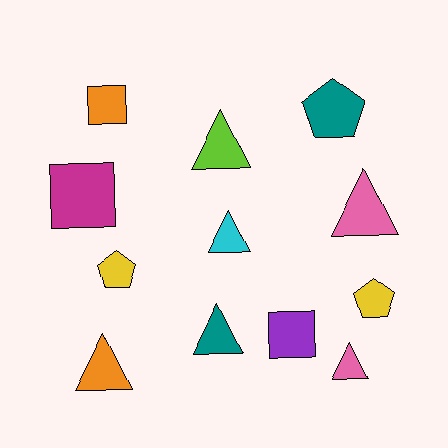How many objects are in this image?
There are 12 objects.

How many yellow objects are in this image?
There are 2 yellow objects.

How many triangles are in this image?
There are 6 triangles.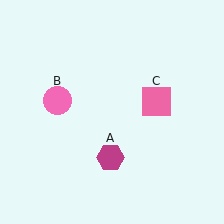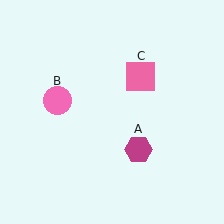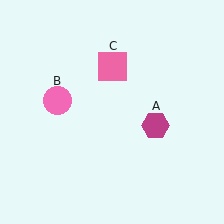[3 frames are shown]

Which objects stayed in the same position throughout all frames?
Pink circle (object B) remained stationary.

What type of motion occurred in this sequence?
The magenta hexagon (object A), pink square (object C) rotated counterclockwise around the center of the scene.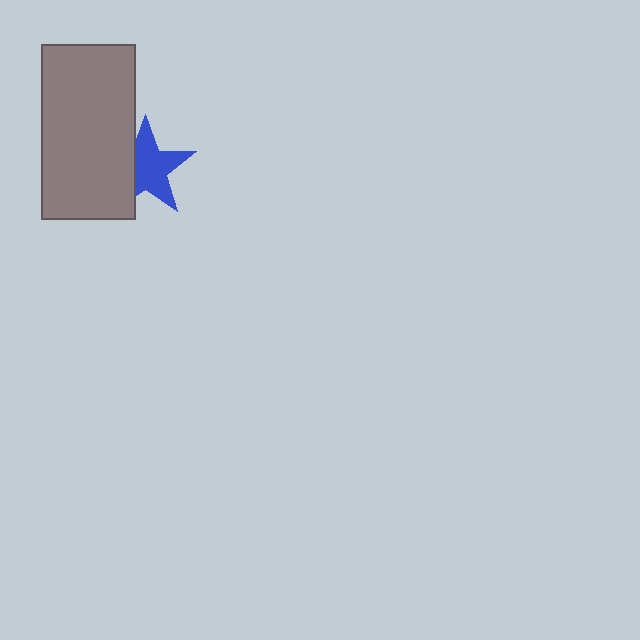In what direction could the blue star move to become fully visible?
The blue star could move right. That would shift it out from behind the gray rectangle entirely.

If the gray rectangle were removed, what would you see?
You would see the complete blue star.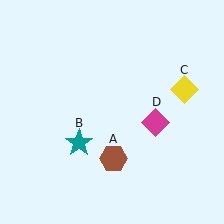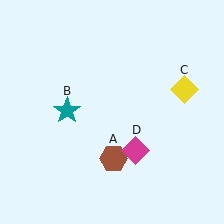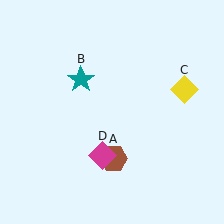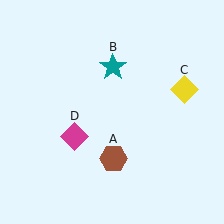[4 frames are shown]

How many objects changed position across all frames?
2 objects changed position: teal star (object B), magenta diamond (object D).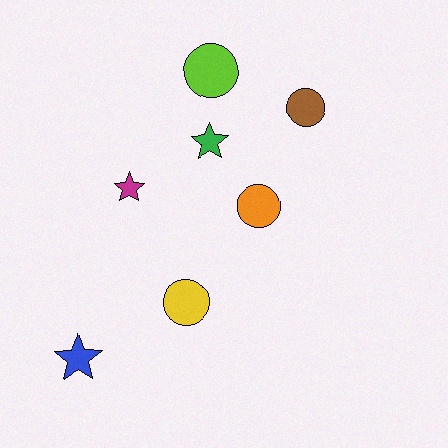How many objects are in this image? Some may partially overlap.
There are 7 objects.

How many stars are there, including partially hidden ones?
There are 3 stars.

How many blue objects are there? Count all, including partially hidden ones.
There is 1 blue object.